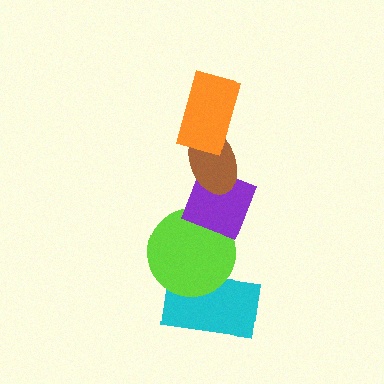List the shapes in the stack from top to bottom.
From top to bottom: the orange rectangle, the brown ellipse, the purple diamond, the lime circle, the cyan rectangle.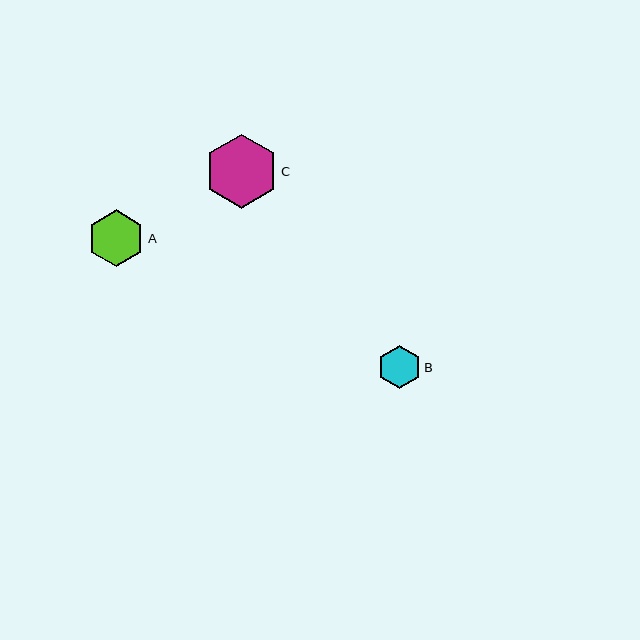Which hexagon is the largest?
Hexagon C is the largest with a size of approximately 74 pixels.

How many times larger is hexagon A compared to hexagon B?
Hexagon A is approximately 1.3 times the size of hexagon B.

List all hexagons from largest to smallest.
From largest to smallest: C, A, B.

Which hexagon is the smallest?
Hexagon B is the smallest with a size of approximately 44 pixels.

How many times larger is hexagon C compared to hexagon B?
Hexagon C is approximately 1.7 times the size of hexagon B.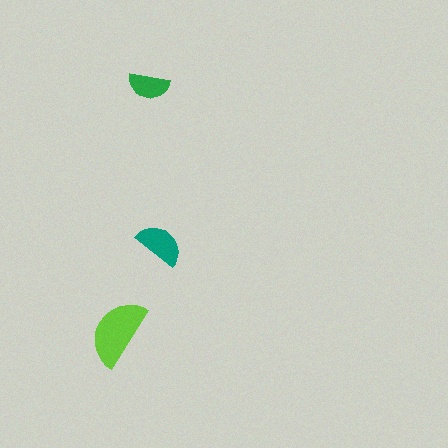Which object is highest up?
The green semicircle is topmost.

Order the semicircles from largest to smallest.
the lime one, the teal one, the green one.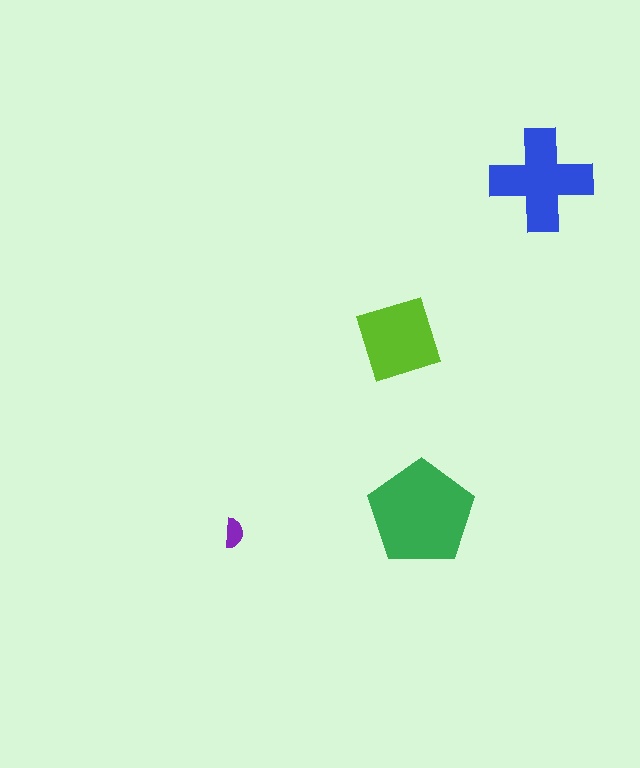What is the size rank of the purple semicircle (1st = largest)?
4th.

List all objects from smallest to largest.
The purple semicircle, the lime diamond, the blue cross, the green pentagon.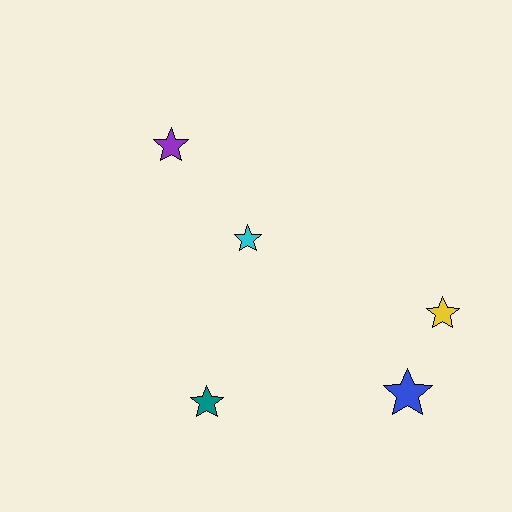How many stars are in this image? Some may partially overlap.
There are 5 stars.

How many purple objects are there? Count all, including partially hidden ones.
There is 1 purple object.